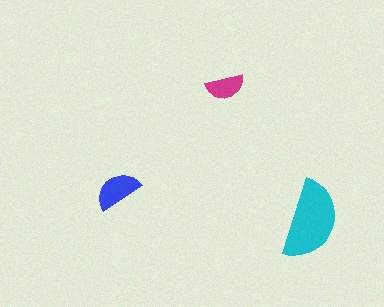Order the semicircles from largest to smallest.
the cyan one, the blue one, the magenta one.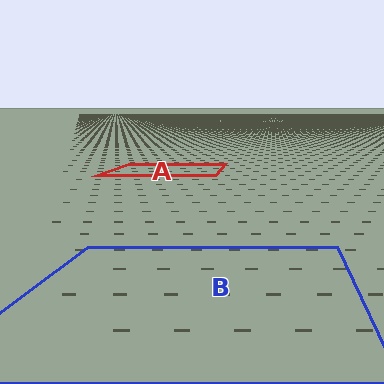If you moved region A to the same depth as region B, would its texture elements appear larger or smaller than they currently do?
They would appear larger. At a closer depth, the same texture elements are projected at a bigger on-screen size.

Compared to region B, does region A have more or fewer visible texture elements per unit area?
Region A has more texture elements per unit area — they are packed more densely because it is farther away.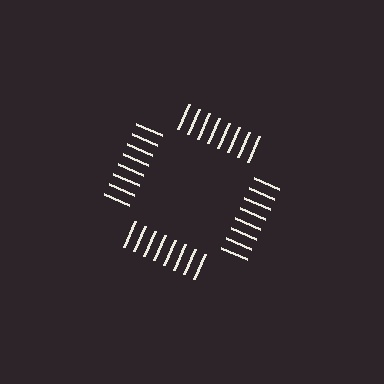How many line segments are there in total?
32 — 8 along each of the 4 edges.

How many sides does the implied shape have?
4 sides — the line-ends trace a square.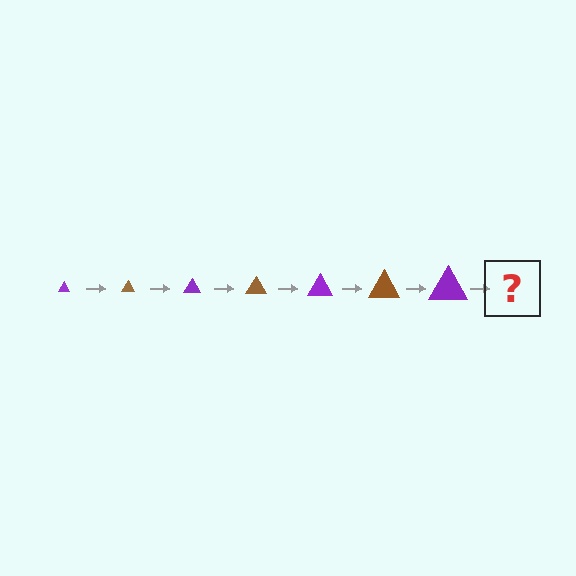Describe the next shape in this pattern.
It should be a brown triangle, larger than the previous one.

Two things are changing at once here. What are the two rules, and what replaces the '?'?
The two rules are that the triangle grows larger each step and the color cycles through purple and brown. The '?' should be a brown triangle, larger than the previous one.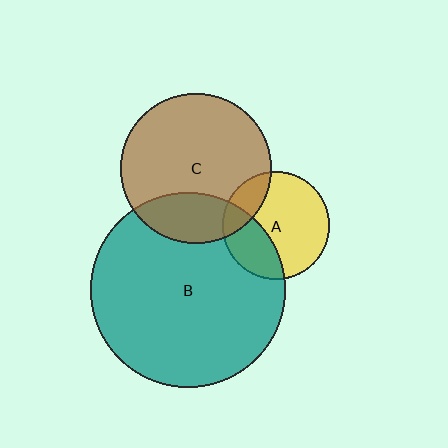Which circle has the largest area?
Circle B (teal).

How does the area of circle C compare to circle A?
Approximately 2.0 times.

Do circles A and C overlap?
Yes.